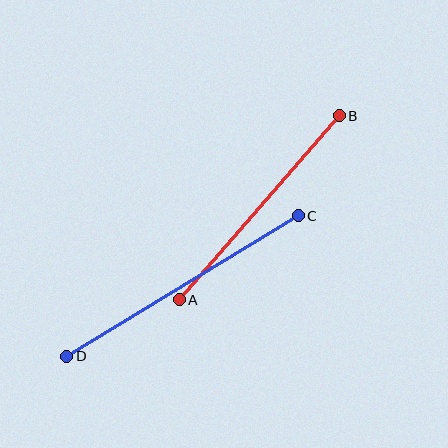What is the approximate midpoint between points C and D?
The midpoint is at approximately (182, 286) pixels.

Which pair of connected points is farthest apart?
Points C and D are farthest apart.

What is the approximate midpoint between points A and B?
The midpoint is at approximately (259, 208) pixels.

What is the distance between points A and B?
The distance is approximately 244 pixels.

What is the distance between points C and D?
The distance is approximately 271 pixels.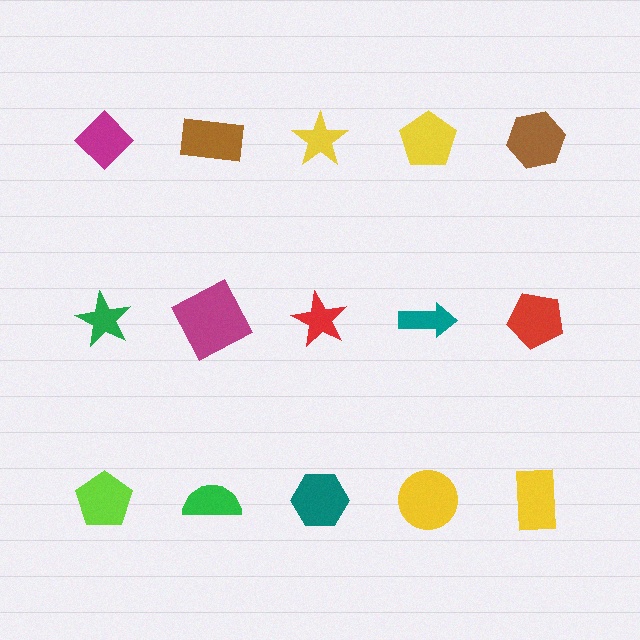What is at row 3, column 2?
A green semicircle.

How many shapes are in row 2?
5 shapes.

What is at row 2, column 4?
A teal arrow.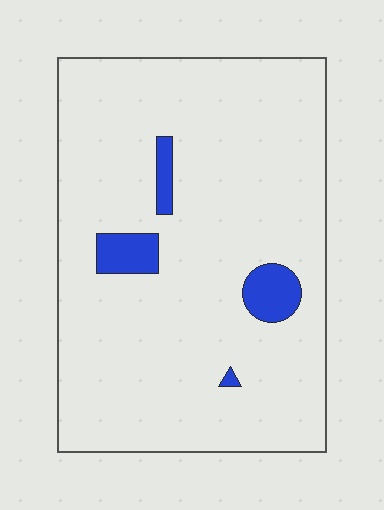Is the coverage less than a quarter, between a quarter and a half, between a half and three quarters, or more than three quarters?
Less than a quarter.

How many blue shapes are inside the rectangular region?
4.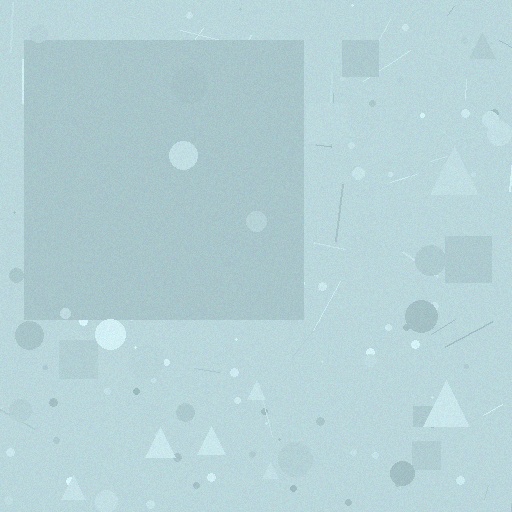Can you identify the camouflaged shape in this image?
The camouflaged shape is a square.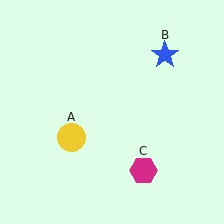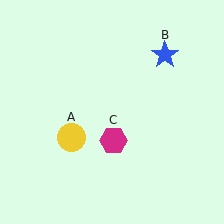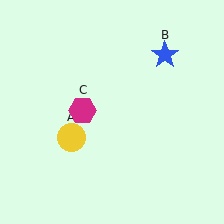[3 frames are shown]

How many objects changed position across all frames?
1 object changed position: magenta hexagon (object C).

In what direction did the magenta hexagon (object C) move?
The magenta hexagon (object C) moved up and to the left.